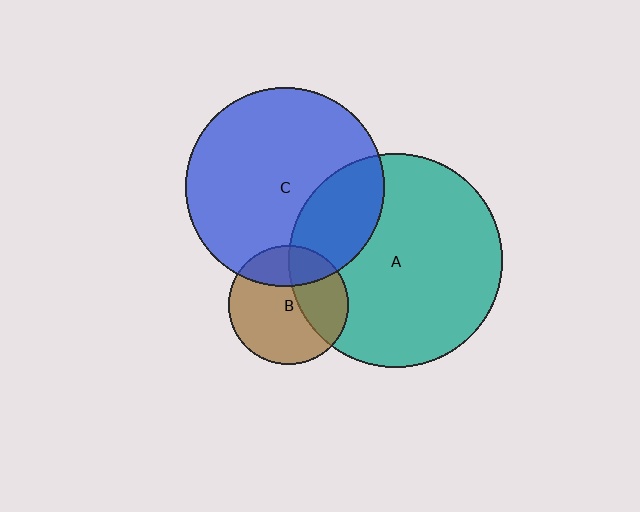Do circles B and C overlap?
Yes.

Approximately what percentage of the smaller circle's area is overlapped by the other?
Approximately 25%.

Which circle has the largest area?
Circle A (teal).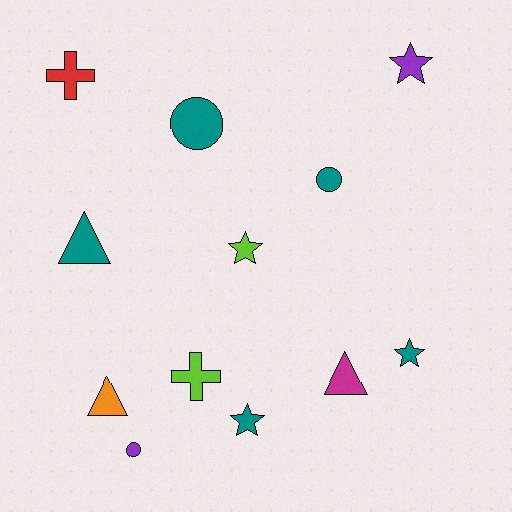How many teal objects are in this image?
There are 5 teal objects.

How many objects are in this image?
There are 12 objects.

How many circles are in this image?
There are 3 circles.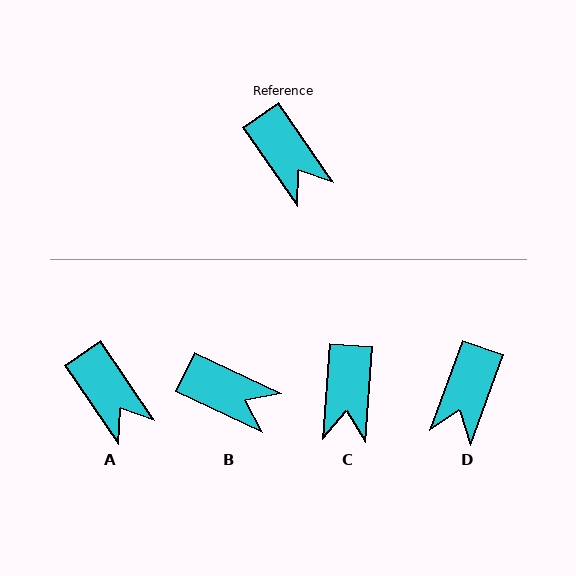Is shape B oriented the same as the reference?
No, it is off by about 30 degrees.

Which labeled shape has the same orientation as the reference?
A.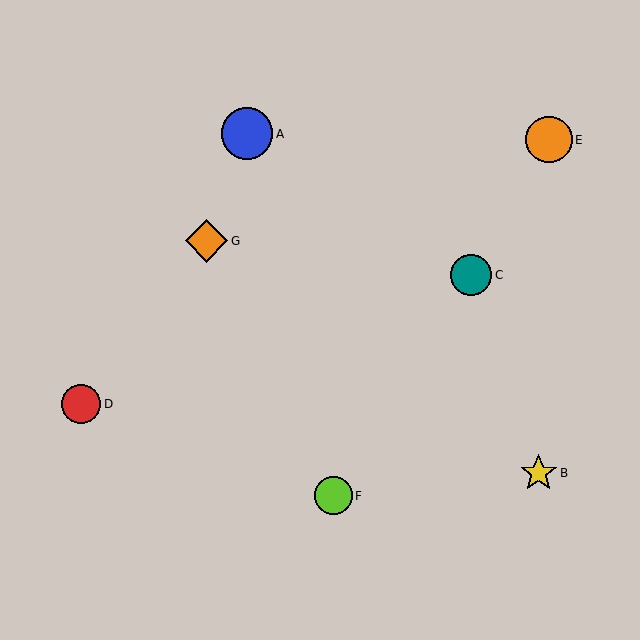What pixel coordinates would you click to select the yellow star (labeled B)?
Click at (539, 473) to select the yellow star B.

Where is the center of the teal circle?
The center of the teal circle is at (471, 275).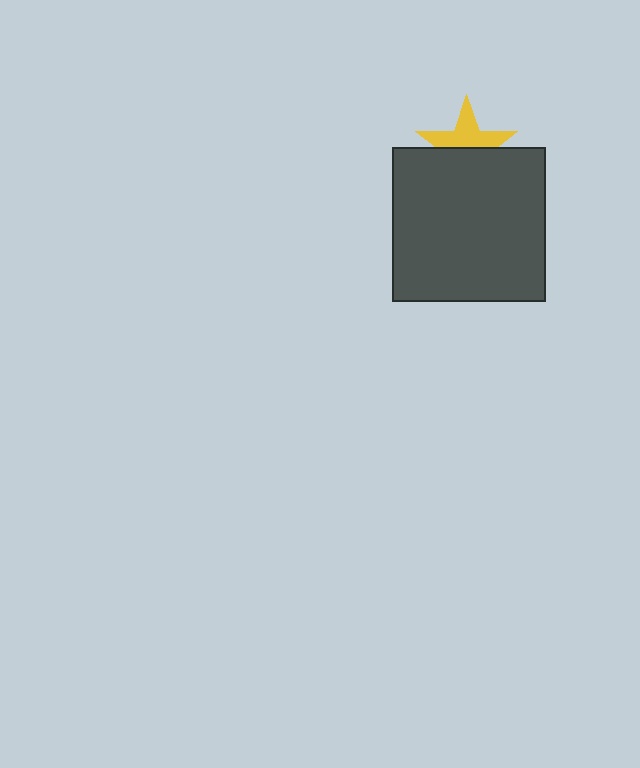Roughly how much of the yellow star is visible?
About half of it is visible (roughly 53%).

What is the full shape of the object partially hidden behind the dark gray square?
The partially hidden object is a yellow star.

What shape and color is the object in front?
The object in front is a dark gray square.